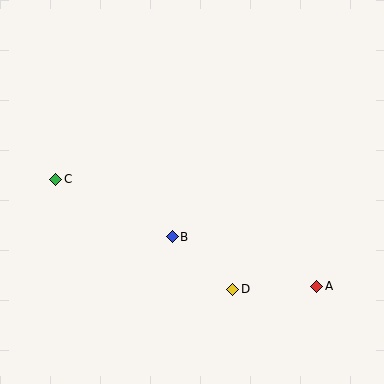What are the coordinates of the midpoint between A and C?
The midpoint between A and C is at (186, 233).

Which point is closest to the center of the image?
Point B at (172, 237) is closest to the center.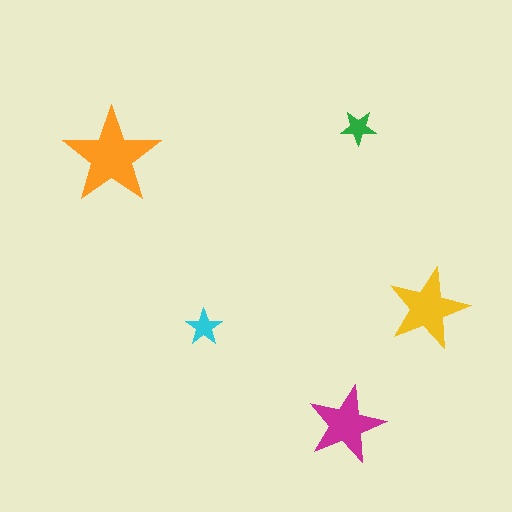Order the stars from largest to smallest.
the orange one, the yellow one, the magenta one, the cyan one, the green one.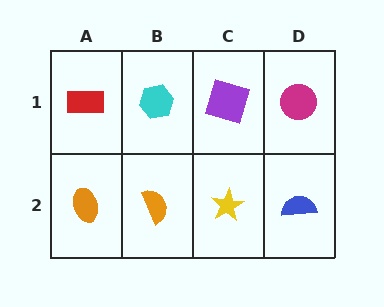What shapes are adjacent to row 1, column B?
An orange semicircle (row 2, column B), a red rectangle (row 1, column A), a purple square (row 1, column C).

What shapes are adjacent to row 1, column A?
An orange ellipse (row 2, column A), a cyan hexagon (row 1, column B).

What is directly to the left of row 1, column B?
A red rectangle.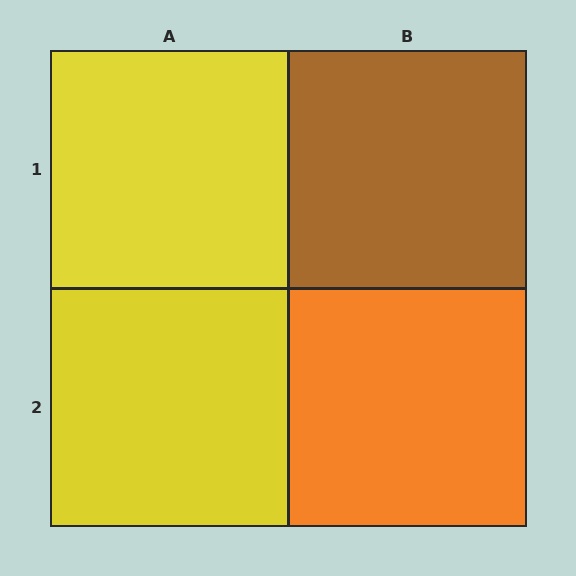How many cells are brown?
1 cell is brown.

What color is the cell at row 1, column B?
Brown.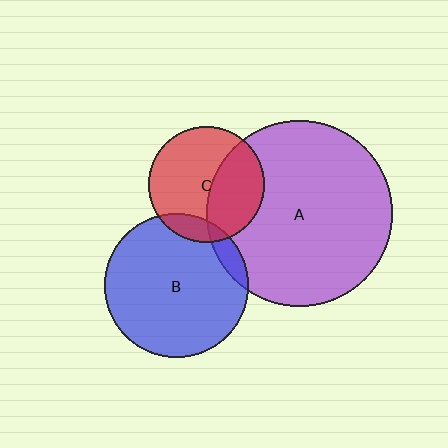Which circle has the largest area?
Circle A (purple).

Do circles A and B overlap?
Yes.